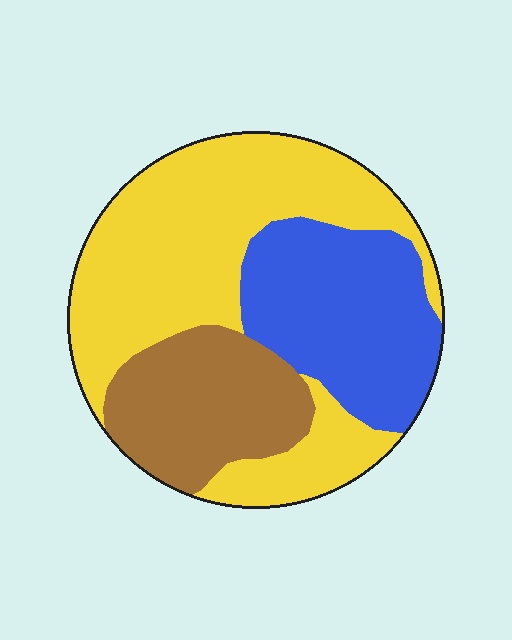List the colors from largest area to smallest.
From largest to smallest: yellow, blue, brown.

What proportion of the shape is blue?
Blue covers about 30% of the shape.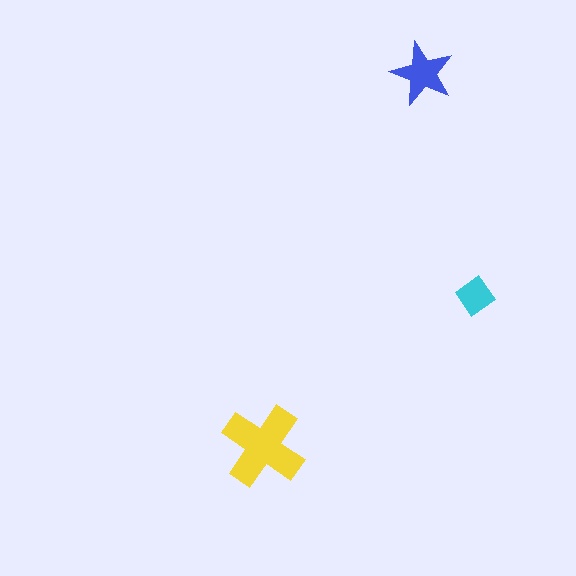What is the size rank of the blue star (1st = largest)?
2nd.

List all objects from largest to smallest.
The yellow cross, the blue star, the cyan diamond.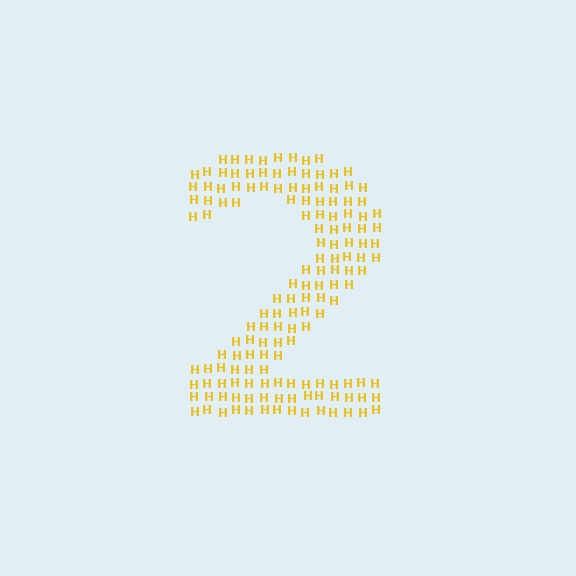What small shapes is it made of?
It is made of small letter H's.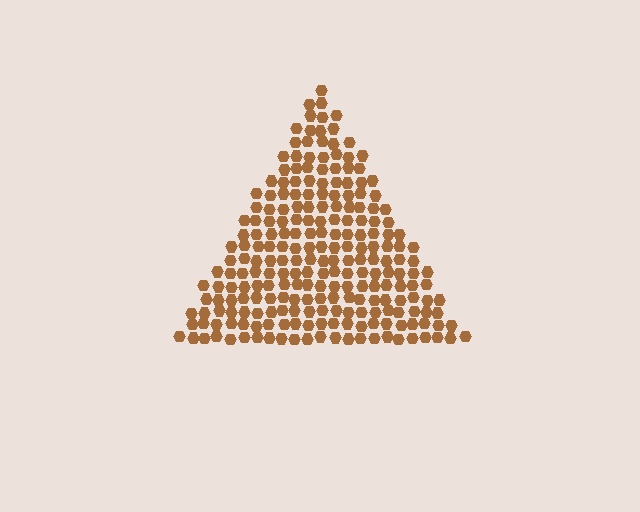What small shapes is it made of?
It is made of small hexagons.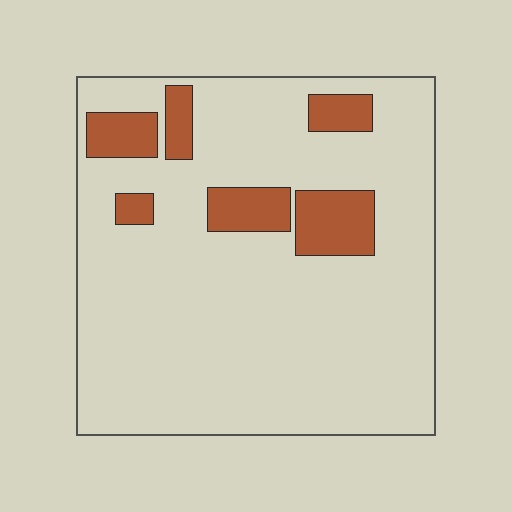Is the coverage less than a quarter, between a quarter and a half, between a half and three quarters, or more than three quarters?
Less than a quarter.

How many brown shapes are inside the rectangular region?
6.